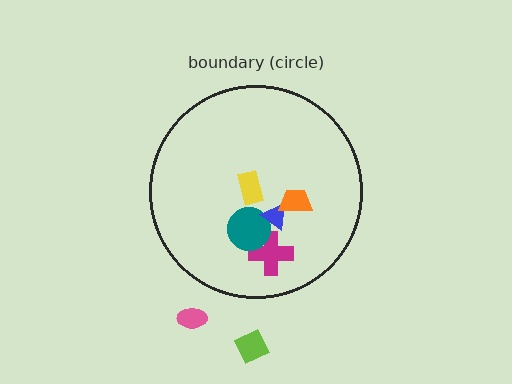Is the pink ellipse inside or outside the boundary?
Outside.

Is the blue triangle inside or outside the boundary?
Inside.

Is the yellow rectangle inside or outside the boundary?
Inside.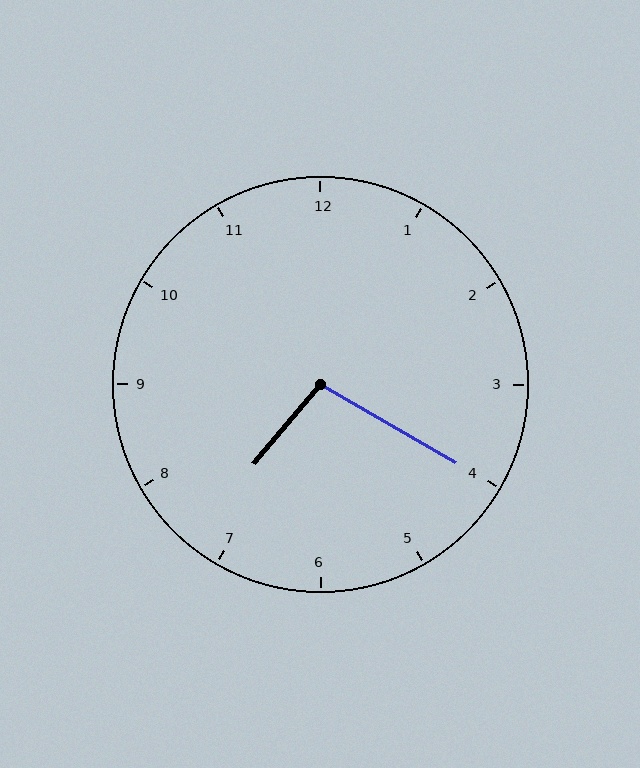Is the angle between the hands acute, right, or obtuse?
It is obtuse.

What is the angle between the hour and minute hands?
Approximately 100 degrees.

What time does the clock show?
7:20.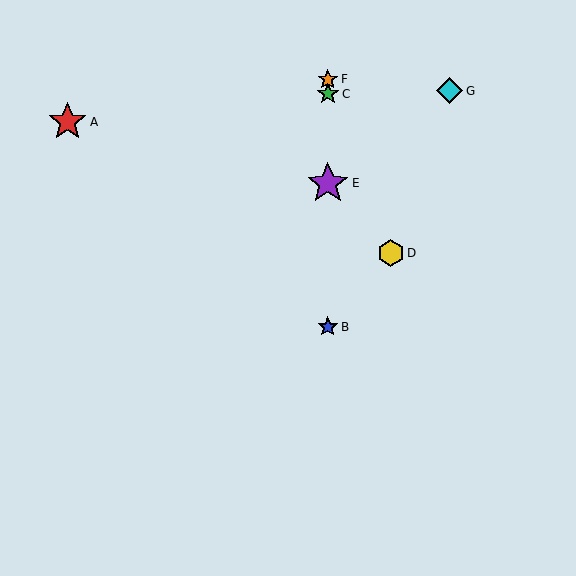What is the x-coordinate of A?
Object A is at x≈67.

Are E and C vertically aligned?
Yes, both are at x≈328.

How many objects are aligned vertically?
4 objects (B, C, E, F) are aligned vertically.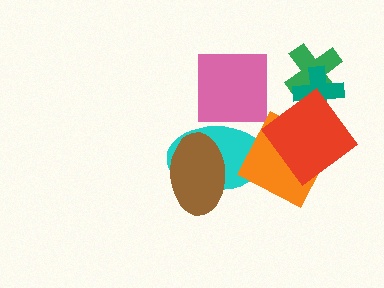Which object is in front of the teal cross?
The red diamond is in front of the teal cross.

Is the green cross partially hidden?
Yes, it is partially covered by another shape.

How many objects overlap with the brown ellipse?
1 object overlaps with the brown ellipse.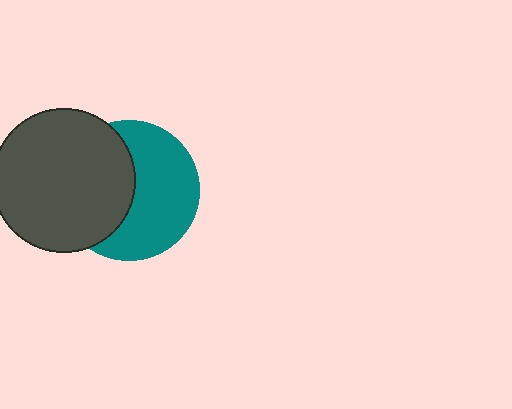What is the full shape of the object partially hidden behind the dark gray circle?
The partially hidden object is a teal circle.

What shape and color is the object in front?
The object in front is a dark gray circle.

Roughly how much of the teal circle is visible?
About half of it is visible (roughly 56%).